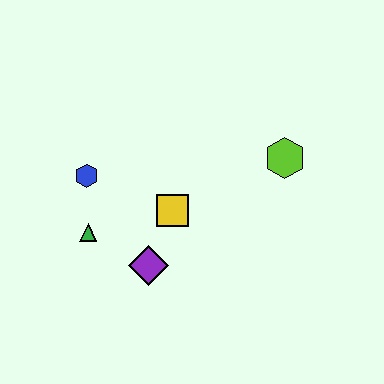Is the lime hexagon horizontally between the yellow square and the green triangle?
No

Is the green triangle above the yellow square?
No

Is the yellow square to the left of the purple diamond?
No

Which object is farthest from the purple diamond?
The lime hexagon is farthest from the purple diamond.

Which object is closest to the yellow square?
The purple diamond is closest to the yellow square.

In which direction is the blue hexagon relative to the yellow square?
The blue hexagon is to the left of the yellow square.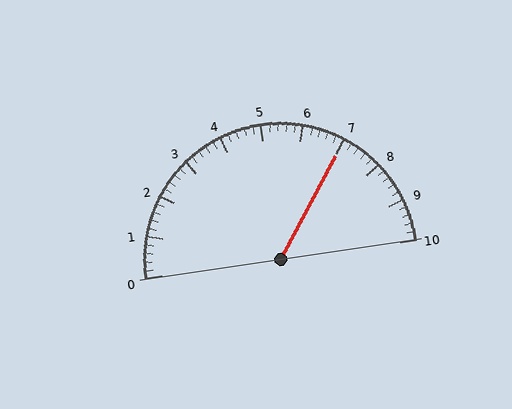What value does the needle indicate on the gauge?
The needle indicates approximately 7.0.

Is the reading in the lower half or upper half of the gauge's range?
The reading is in the upper half of the range (0 to 10).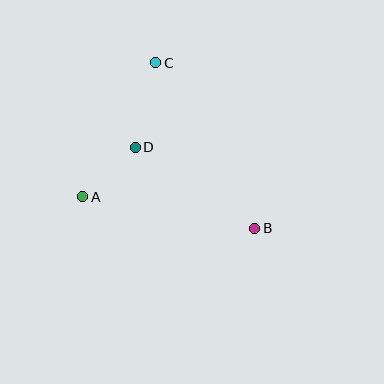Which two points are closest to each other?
Points A and D are closest to each other.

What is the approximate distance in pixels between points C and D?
The distance between C and D is approximately 87 pixels.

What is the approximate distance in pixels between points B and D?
The distance between B and D is approximately 144 pixels.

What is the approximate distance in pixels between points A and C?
The distance between A and C is approximately 153 pixels.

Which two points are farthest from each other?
Points B and C are farthest from each other.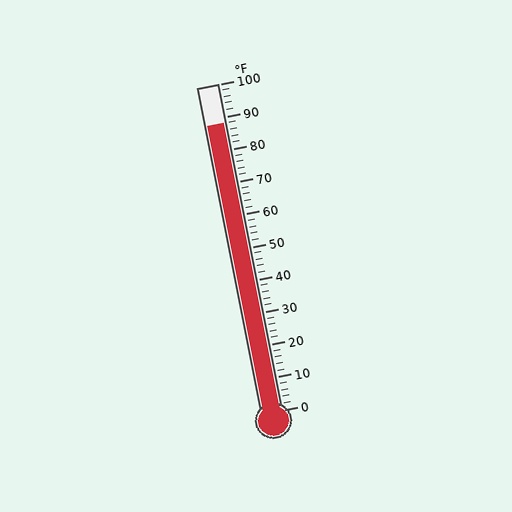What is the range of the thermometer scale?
The thermometer scale ranges from 0°F to 100°F.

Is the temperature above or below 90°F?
The temperature is below 90°F.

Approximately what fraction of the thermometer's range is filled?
The thermometer is filled to approximately 90% of its range.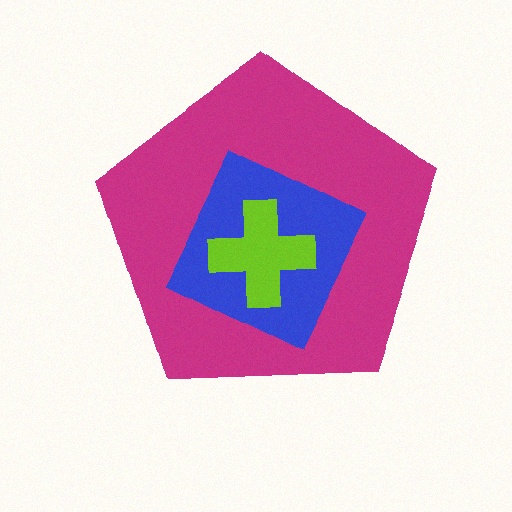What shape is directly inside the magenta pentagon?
The blue diamond.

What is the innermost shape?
The lime cross.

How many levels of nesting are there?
3.